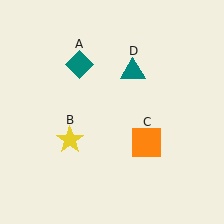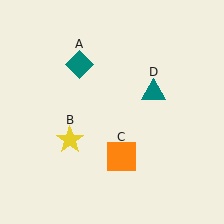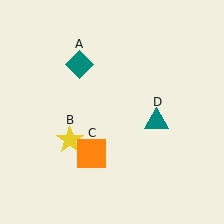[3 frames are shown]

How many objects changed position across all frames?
2 objects changed position: orange square (object C), teal triangle (object D).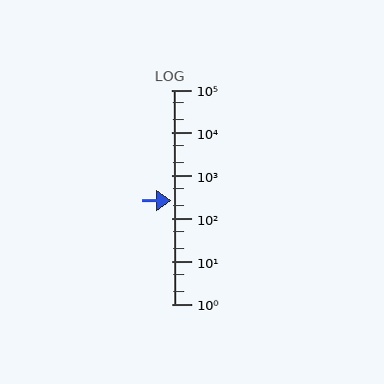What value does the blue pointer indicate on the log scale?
The pointer indicates approximately 260.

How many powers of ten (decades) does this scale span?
The scale spans 5 decades, from 1 to 100000.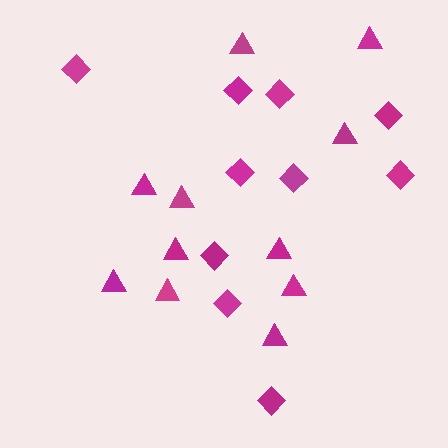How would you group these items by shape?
There are 2 groups: one group of triangles (11) and one group of diamonds (10).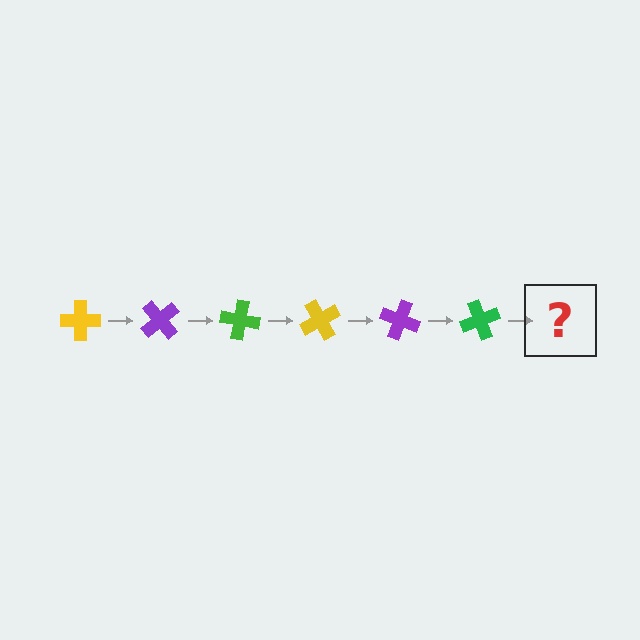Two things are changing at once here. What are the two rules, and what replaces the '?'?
The two rules are that it rotates 50 degrees each step and the color cycles through yellow, purple, and green. The '?' should be a yellow cross, rotated 300 degrees from the start.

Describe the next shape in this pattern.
It should be a yellow cross, rotated 300 degrees from the start.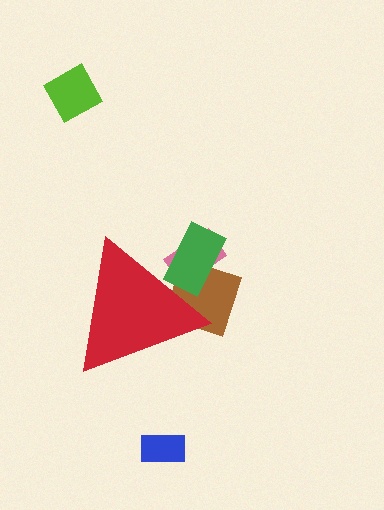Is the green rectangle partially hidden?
Yes, the green rectangle is partially hidden behind the red triangle.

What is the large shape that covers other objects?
A red triangle.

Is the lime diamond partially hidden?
No, the lime diamond is fully visible.